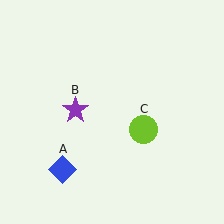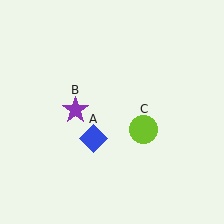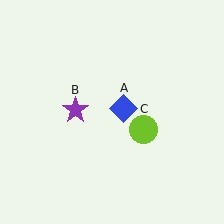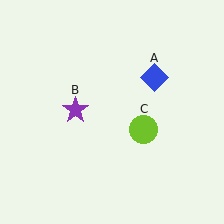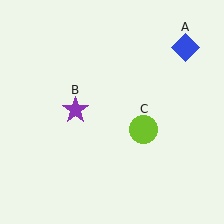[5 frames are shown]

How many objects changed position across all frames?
1 object changed position: blue diamond (object A).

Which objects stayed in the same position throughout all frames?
Purple star (object B) and lime circle (object C) remained stationary.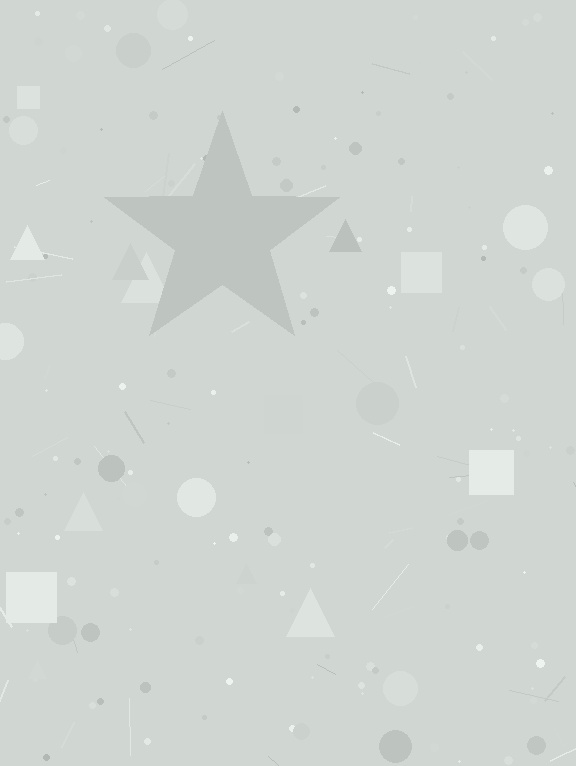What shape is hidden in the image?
A star is hidden in the image.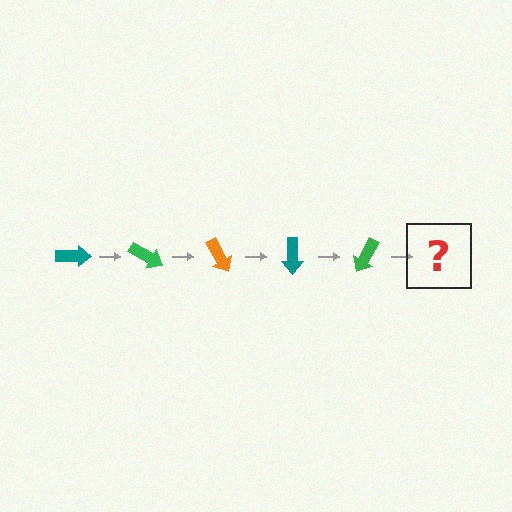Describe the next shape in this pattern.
It should be an orange arrow, rotated 150 degrees from the start.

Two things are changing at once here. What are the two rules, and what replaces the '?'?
The two rules are that it rotates 30 degrees each step and the color cycles through teal, green, and orange. The '?' should be an orange arrow, rotated 150 degrees from the start.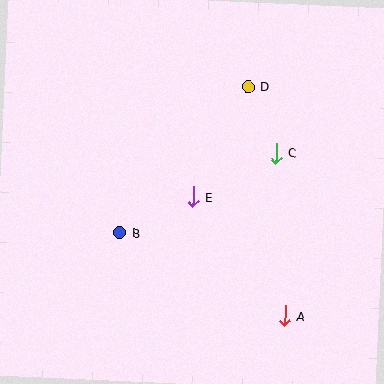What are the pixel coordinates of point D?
Point D is at (248, 87).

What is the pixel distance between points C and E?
The distance between C and E is 94 pixels.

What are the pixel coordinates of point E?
Point E is at (193, 197).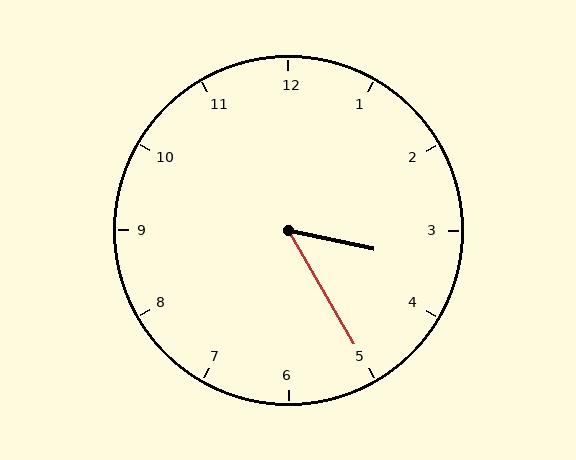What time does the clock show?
3:25.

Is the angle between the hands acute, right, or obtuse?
It is acute.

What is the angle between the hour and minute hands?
Approximately 48 degrees.